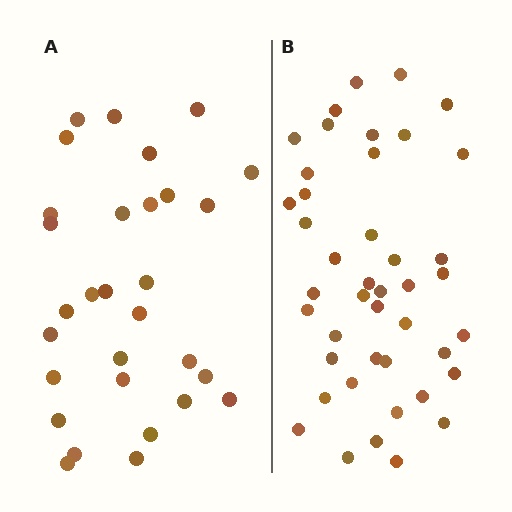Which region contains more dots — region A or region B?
Region B (the right region) has more dots.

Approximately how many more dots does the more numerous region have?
Region B has approximately 15 more dots than region A.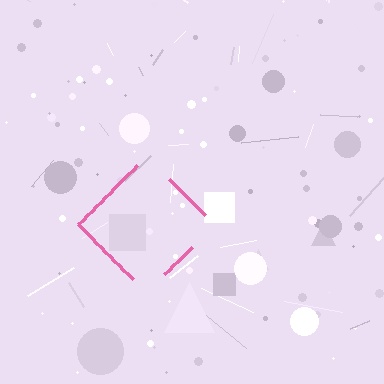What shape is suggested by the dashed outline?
The dashed outline suggests a diamond.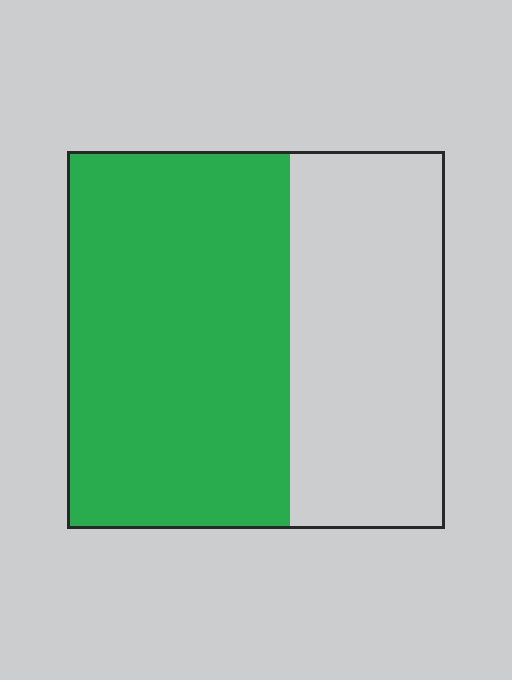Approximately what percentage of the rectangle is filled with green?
Approximately 60%.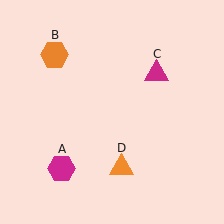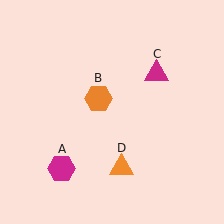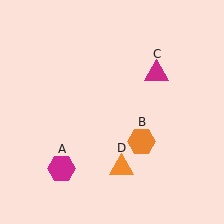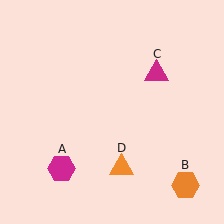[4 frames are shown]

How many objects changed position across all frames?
1 object changed position: orange hexagon (object B).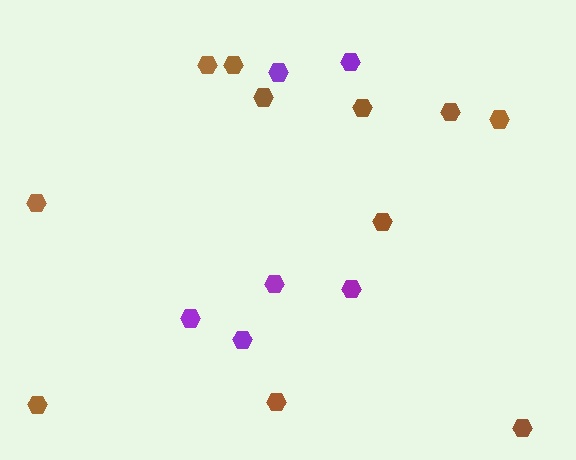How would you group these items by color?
There are 2 groups: one group of brown hexagons (11) and one group of purple hexagons (6).